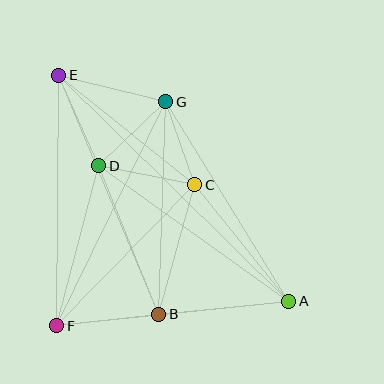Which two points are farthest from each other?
Points A and E are farthest from each other.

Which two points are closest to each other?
Points C and G are closest to each other.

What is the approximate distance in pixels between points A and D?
The distance between A and D is approximately 233 pixels.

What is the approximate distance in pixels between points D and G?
The distance between D and G is approximately 93 pixels.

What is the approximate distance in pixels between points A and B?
The distance between A and B is approximately 131 pixels.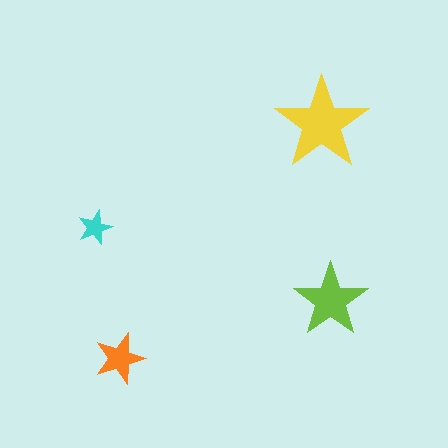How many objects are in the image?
There are 4 objects in the image.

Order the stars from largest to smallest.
the yellow one, the lime one, the orange one, the cyan one.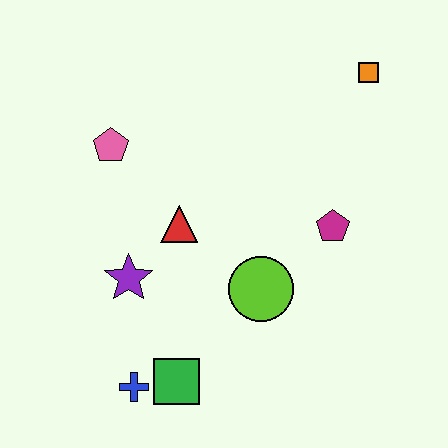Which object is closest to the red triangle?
The purple star is closest to the red triangle.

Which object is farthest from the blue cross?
The orange square is farthest from the blue cross.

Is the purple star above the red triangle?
No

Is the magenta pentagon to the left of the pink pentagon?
No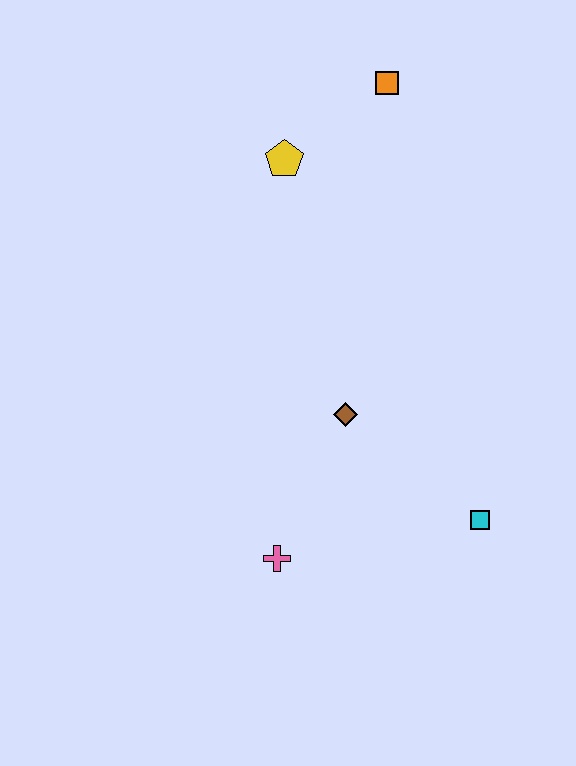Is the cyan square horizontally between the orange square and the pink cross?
No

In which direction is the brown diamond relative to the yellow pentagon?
The brown diamond is below the yellow pentagon.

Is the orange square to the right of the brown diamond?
Yes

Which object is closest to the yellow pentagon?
The orange square is closest to the yellow pentagon.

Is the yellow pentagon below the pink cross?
No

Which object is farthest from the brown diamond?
The orange square is farthest from the brown diamond.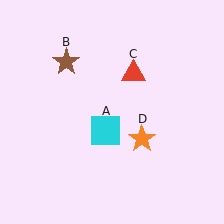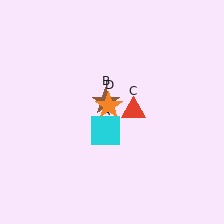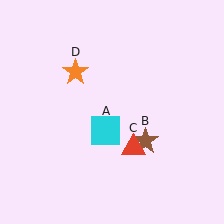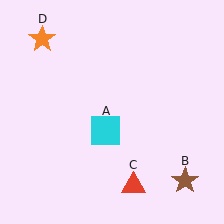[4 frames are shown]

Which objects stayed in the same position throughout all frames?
Cyan square (object A) remained stationary.